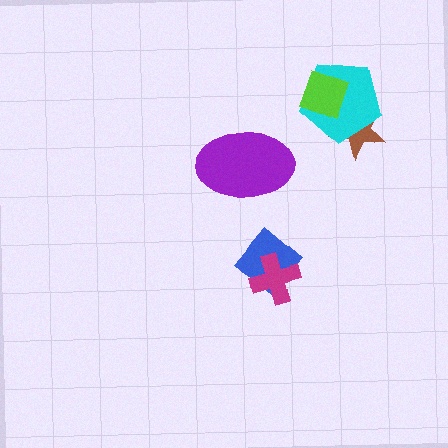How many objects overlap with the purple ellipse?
0 objects overlap with the purple ellipse.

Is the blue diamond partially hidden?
Yes, it is partially covered by another shape.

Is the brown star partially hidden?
Yes, it is partially covered by another shape.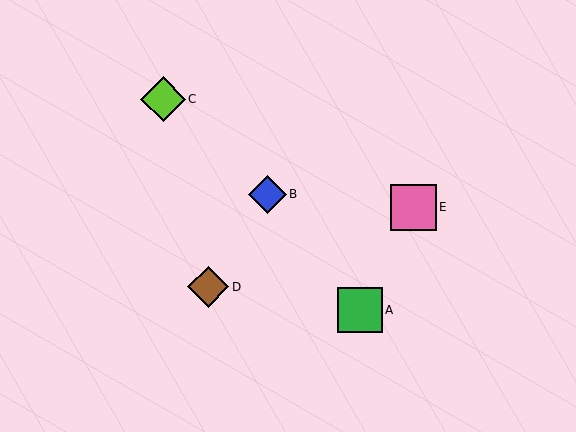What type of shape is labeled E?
Shape E is a pink square.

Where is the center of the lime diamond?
The center of the lime diamond is at (163, 99).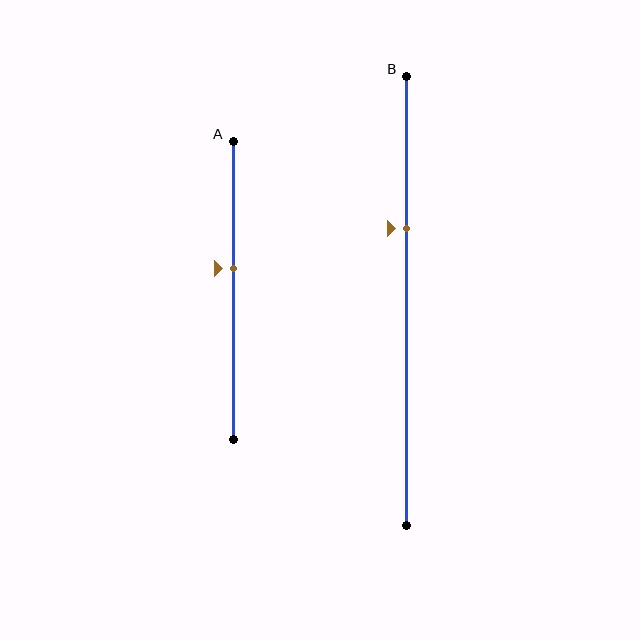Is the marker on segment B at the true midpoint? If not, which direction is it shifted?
No, the marker on segment B is shifted upward by about 16% of the segment length.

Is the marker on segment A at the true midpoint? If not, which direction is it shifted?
No, the marker on segment A is shifted upward by about 7% of the segment length.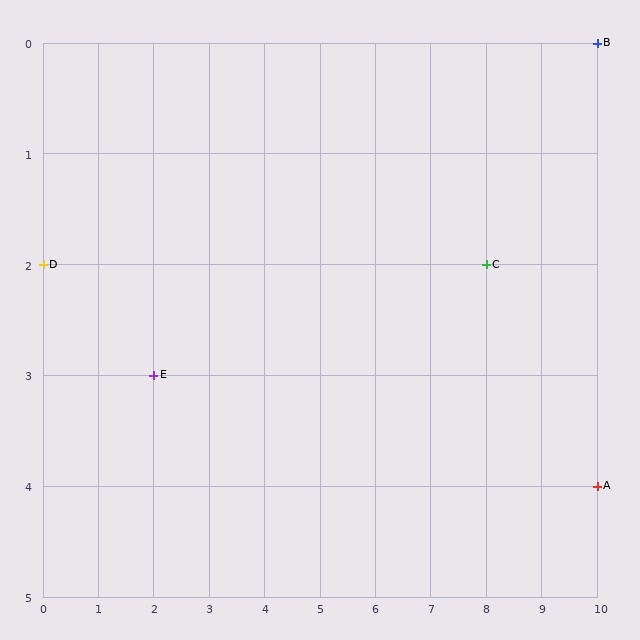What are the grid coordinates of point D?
Point D is at grid coordinates (0, 2).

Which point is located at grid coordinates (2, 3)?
Point E is at (2, 3).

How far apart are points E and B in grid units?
Points E and B are 8 columns and 3 rows apart (about 8.5 grid units diagonally).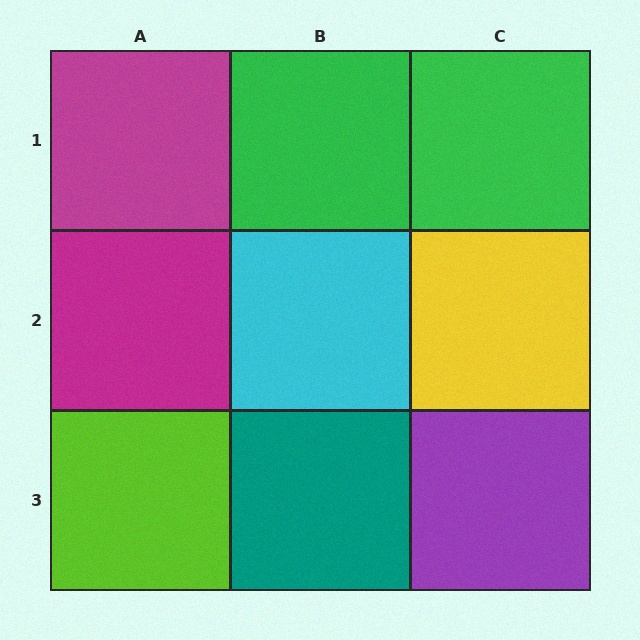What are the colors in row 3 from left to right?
Lime, teal, purple.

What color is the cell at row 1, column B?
Green.